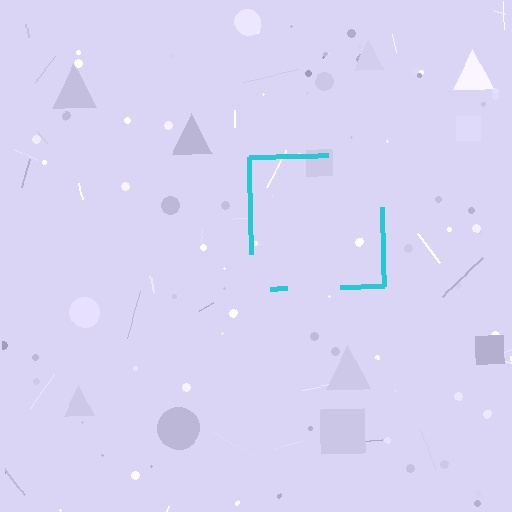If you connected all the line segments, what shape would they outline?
They would outline a square.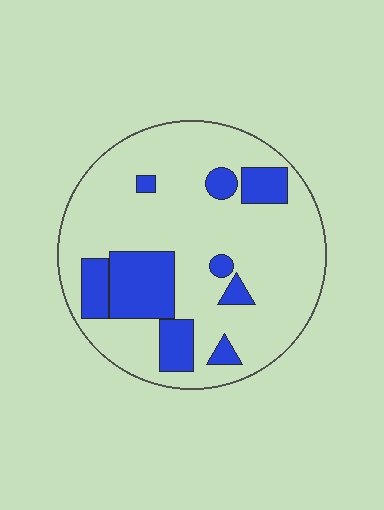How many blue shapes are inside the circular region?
9.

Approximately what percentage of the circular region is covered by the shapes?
Approximately 20%.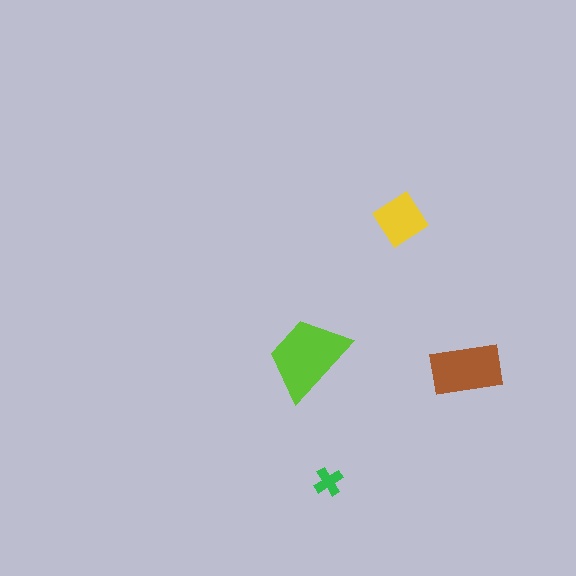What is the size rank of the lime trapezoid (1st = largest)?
1st.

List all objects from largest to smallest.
The lime trapezoid, the brown rectangle, the yellow diamond, the green cross.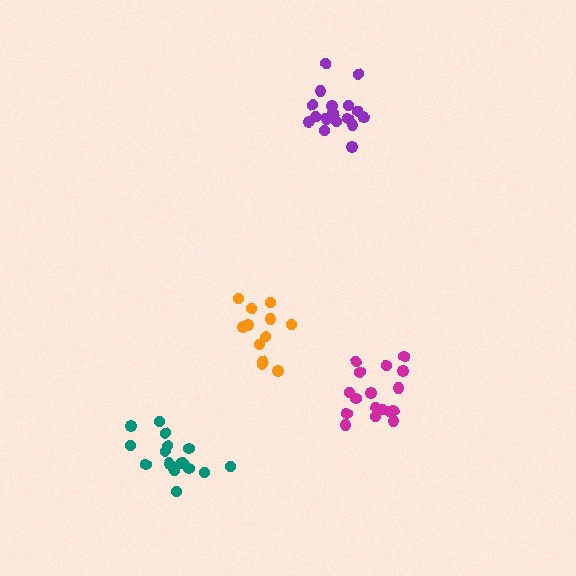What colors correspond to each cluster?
The clusters are colored: magenta, teal, purple, orange.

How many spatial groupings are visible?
There are 4 spatial groupings.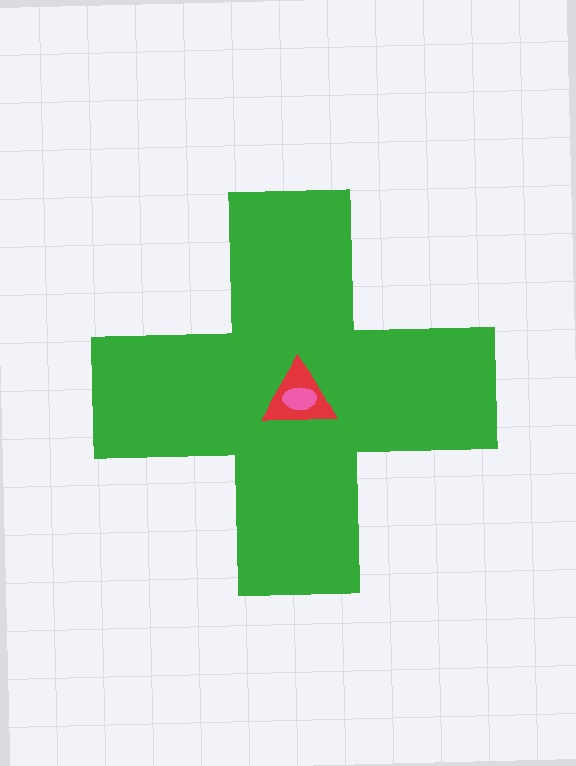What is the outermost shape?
The green cross.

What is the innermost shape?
The pink ellipse.